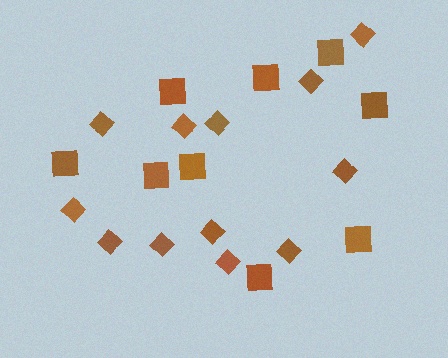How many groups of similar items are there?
There are 2 groups: one group of diamonds (12) and one group of squares (9).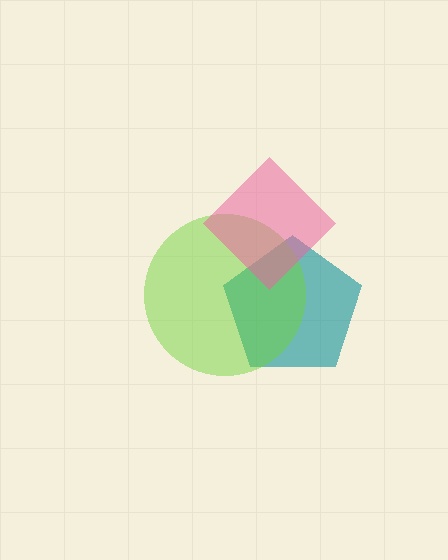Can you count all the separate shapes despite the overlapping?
Yes, there are 3 separate shapes.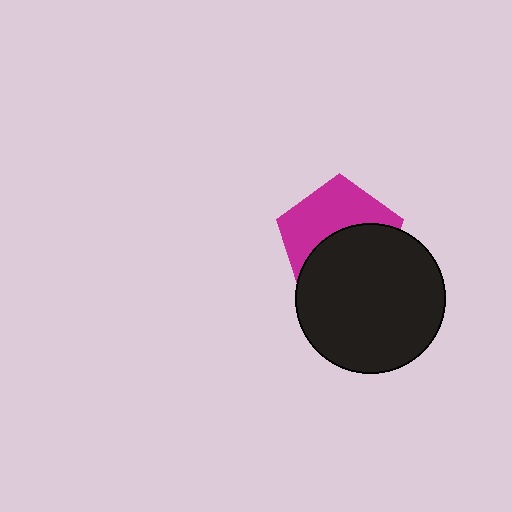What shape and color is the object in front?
The object in front is a black circle.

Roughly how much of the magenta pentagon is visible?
About half of it is visible (roughly 49%).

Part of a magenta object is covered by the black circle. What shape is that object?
It is a pentagon.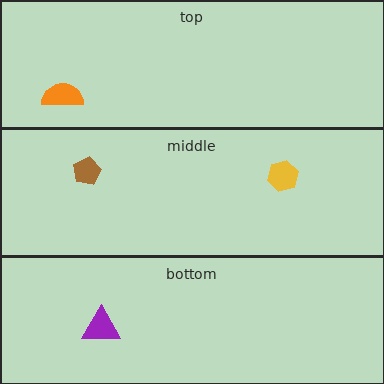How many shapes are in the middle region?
2.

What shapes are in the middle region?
The brown pentagon, the yellow hexagon.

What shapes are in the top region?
The orange semicircle.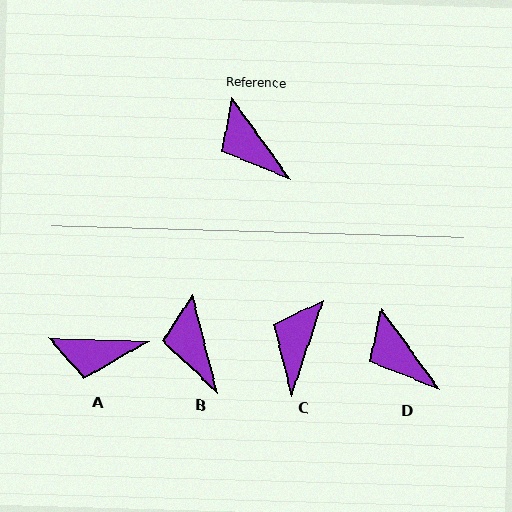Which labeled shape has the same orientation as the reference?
D.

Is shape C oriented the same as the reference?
No, it is off by about 54 degrees.